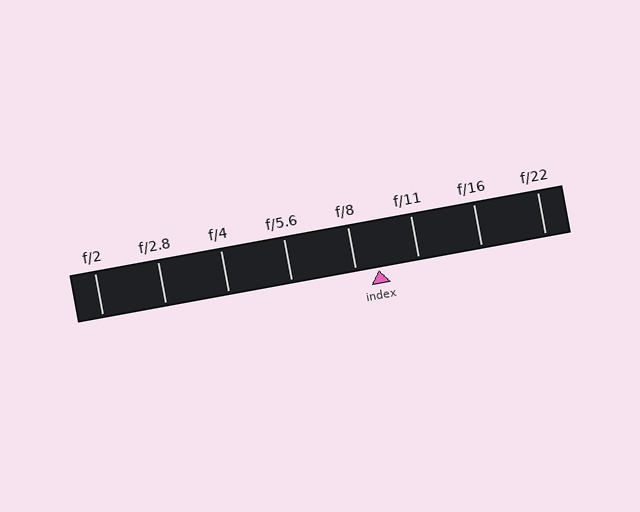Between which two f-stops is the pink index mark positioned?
The index mark is between f/8 and f/11.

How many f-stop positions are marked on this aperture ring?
There are 8 f-stop positions marked.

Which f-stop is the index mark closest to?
The index mark is closest to f/8.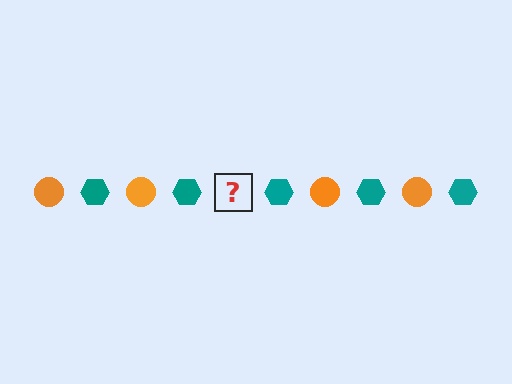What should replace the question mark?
The question mark should be replaced with an orange circle.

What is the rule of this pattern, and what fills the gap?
The rule is that the pattern alternates between orange circle and teal hexagon. The gap should be filled with an orange circle.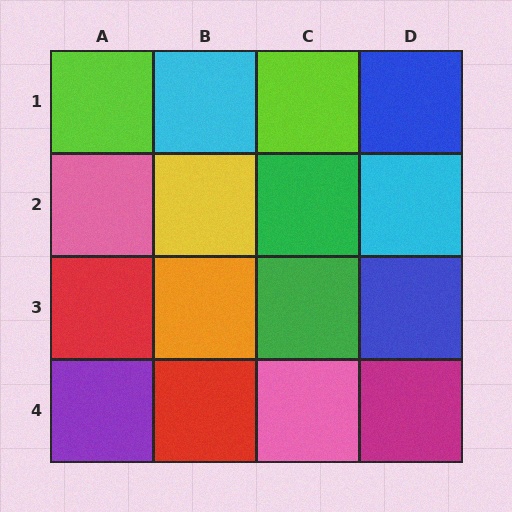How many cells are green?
2 cells are green.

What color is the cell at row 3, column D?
Blue.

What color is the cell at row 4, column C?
Pink.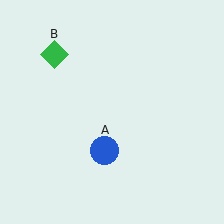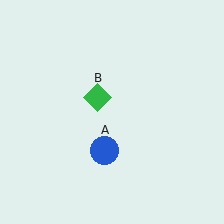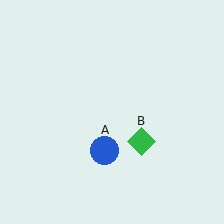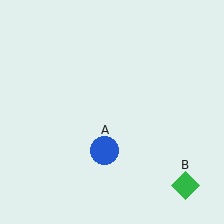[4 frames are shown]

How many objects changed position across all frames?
1 object changed position: green diamond (object B).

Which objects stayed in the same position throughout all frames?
Blue circle (object A) remained stationary.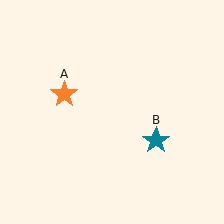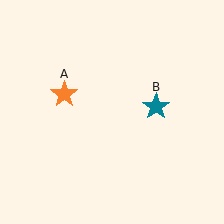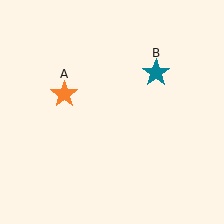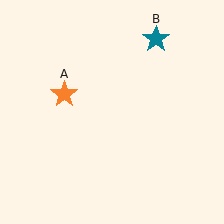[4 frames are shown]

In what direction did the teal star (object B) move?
The teal star (object B) moved up.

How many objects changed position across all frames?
1 object changed position: teal star (object B).